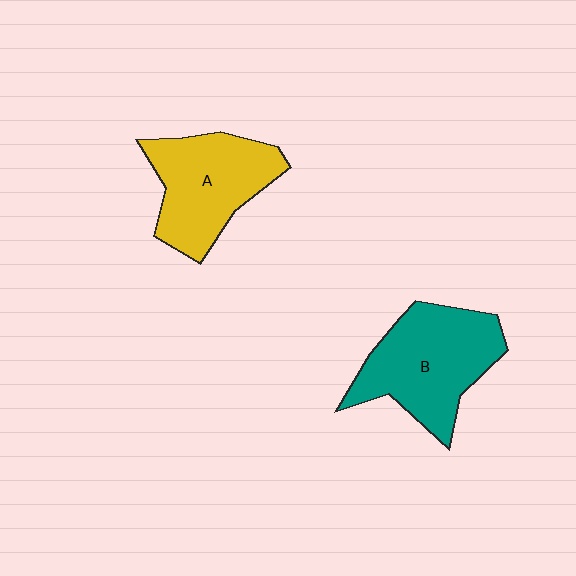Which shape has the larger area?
Shape B (teal).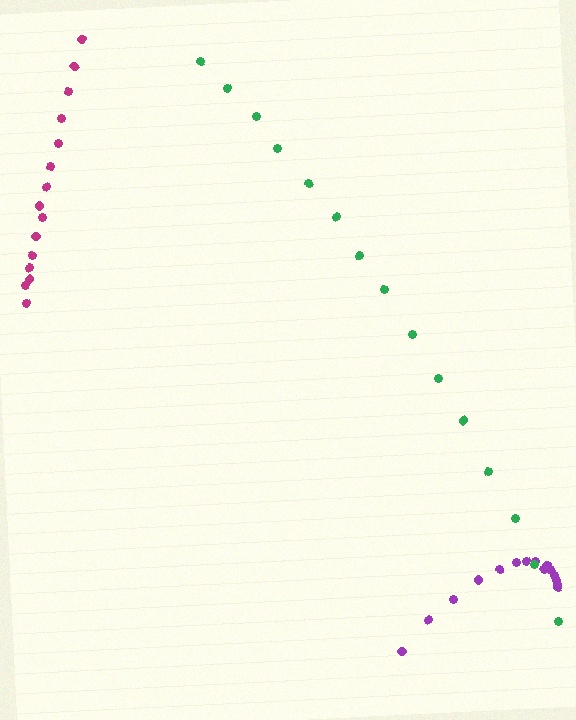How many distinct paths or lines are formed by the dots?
There are 3 distinct paths.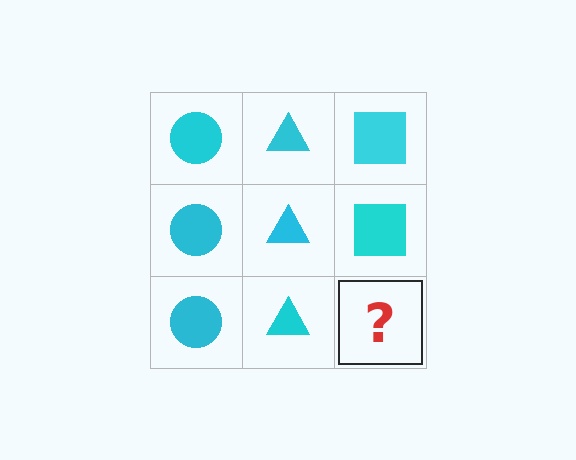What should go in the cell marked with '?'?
The missing cell should contain a cyan square.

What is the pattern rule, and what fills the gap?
The rule is that each column has a consistent shape. The gap should be filled with a cyan square.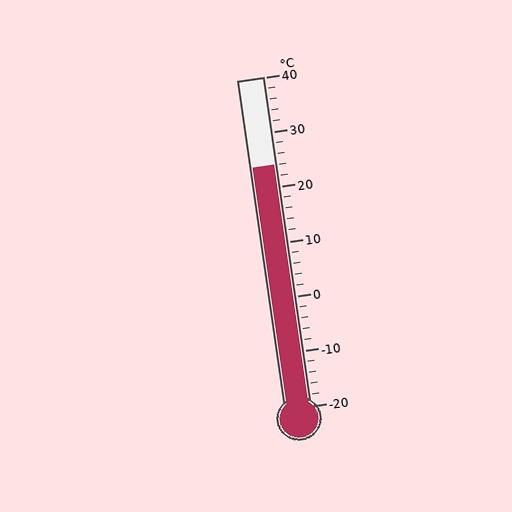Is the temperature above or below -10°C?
The temperature is above -10°C.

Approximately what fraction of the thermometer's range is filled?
The thermometer is filled to approximately 75% of its range.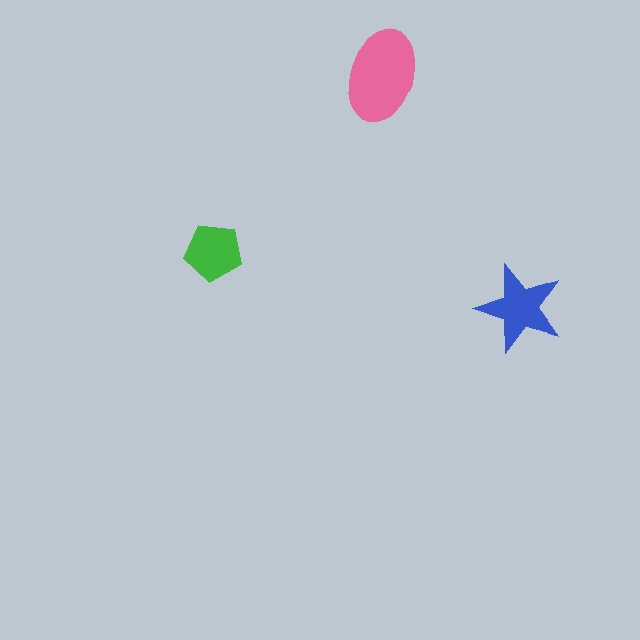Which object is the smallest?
The green pentagon.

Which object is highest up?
The pink ellipse is topmost.